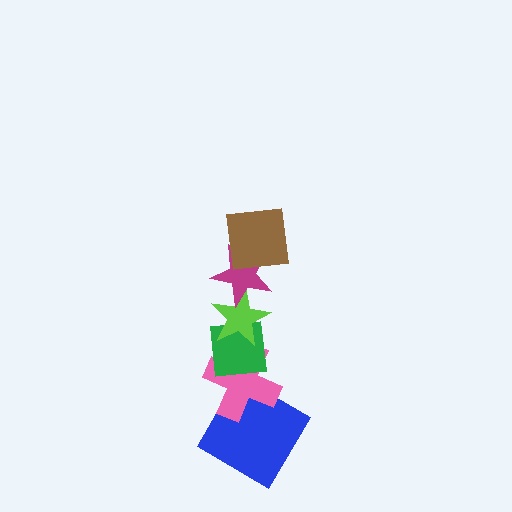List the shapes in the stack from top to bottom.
From top to bottom: the brown square, the magenta star, the lime star, the green square, the pink cross, the blue diamond.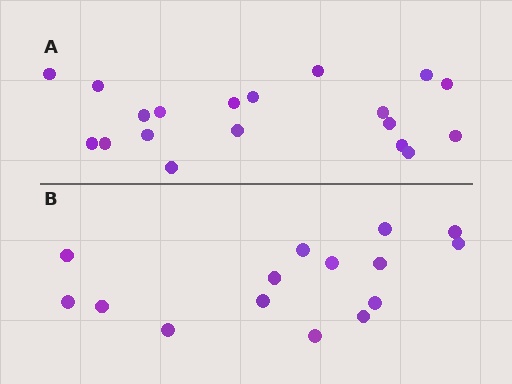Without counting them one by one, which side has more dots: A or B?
Region A (the top region) has more dots.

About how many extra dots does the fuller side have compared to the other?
Region A has about 4 more dots than region B.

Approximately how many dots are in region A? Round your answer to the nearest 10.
About 20 dots. (The exact count is 19, which rounds to 20.)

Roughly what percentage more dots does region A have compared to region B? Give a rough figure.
About 25% more.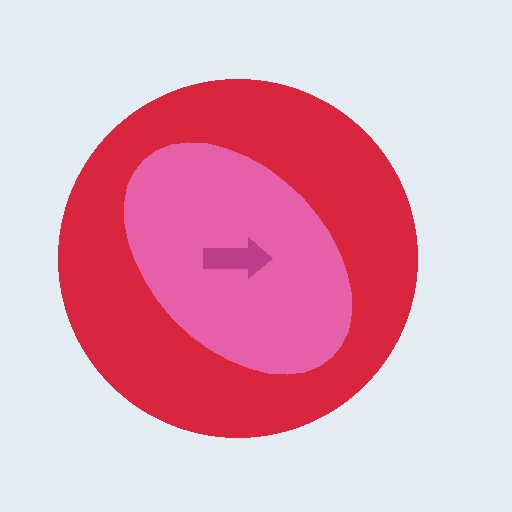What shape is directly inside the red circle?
The pink ellipse.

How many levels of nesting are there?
3.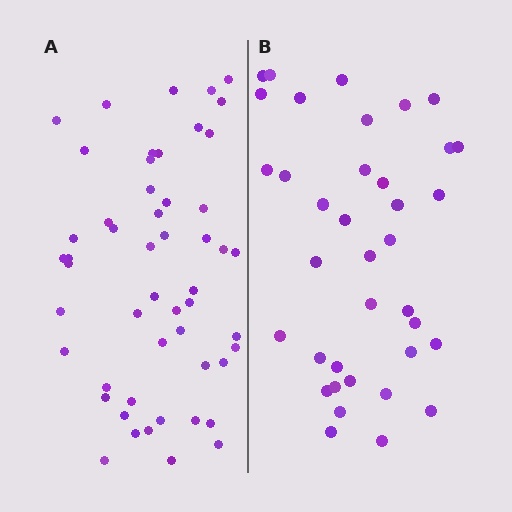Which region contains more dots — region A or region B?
Region A (the left region) has more dots.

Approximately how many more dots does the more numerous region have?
Region A has approximately 15 more dots than region B.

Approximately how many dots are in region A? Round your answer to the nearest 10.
About 50 dots. (The exact count is 52, which rounds to 50.)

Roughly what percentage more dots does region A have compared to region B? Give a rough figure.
About 40% more.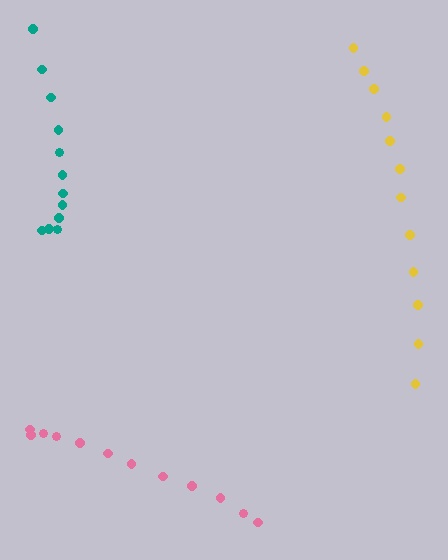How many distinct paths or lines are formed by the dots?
There are 3 distinct paths.